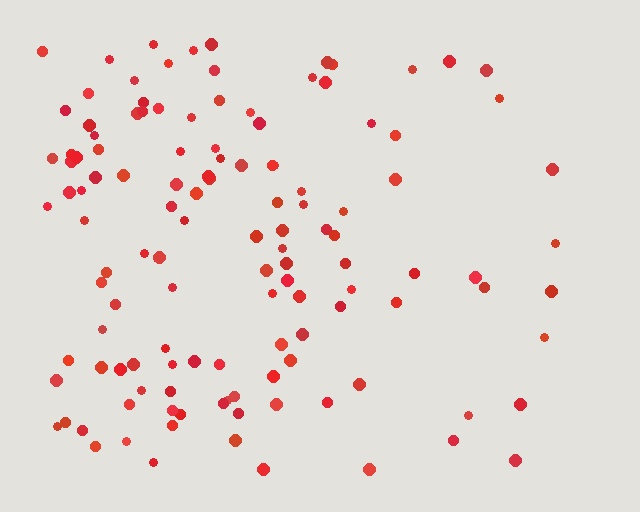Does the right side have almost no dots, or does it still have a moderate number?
Still a moderate number, just noticeably fewer than the left.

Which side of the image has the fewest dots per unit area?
The right.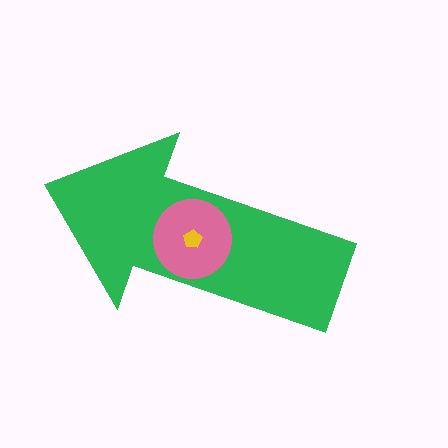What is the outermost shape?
The green arrow.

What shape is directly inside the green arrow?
The pink circle.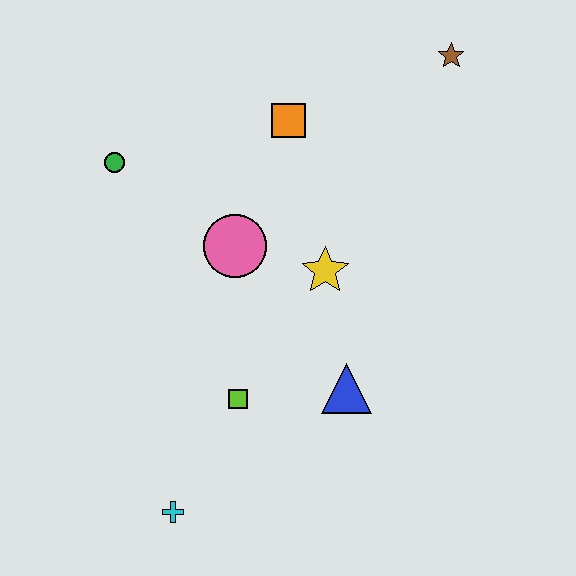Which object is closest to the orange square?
The pink circle is closest to the orange square.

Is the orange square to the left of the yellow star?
Yes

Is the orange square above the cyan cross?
Yes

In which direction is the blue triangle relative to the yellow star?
The blue triangle is below the yellow star.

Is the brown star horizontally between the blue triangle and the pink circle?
No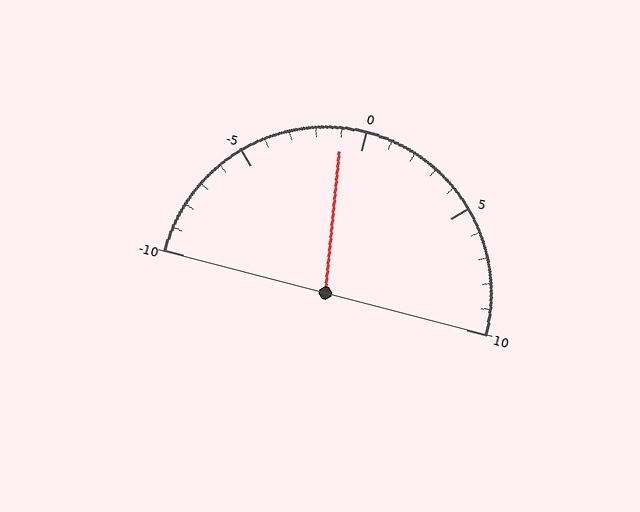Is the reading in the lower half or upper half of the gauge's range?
The reading is in the lower half of the range (-10 to 10).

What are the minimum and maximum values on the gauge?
The gauge ranges from -10 to 10.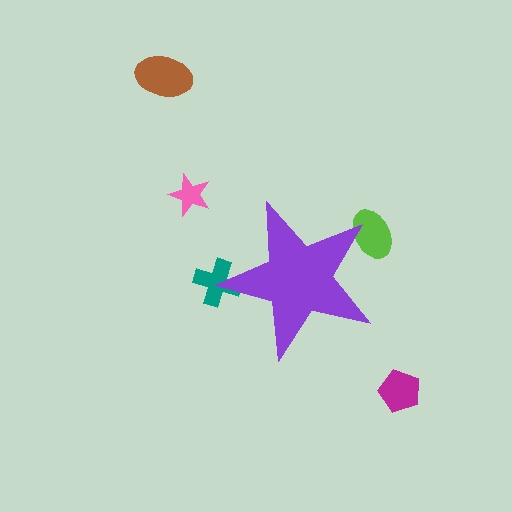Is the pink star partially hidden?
No, the pink star is fully visible.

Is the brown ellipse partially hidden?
No, the brown ellipse is fully visible.